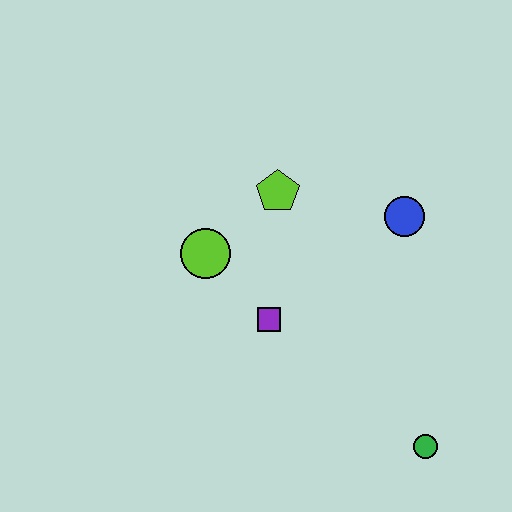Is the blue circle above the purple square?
Yes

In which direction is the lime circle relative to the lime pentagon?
The lime circle is to the left of the lime pentagon.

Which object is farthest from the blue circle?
The green circle is farthest from the blue circle.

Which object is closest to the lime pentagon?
The lime circle is closest to the lime pentagon.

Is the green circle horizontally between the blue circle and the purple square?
No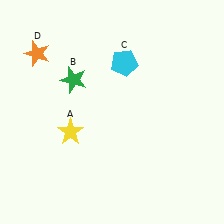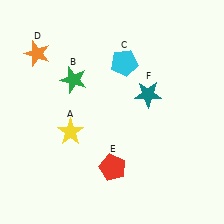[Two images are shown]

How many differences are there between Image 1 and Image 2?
There are 2 differences between the two images.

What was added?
A red pentagon (E), a teal star (F) were added in Image 2.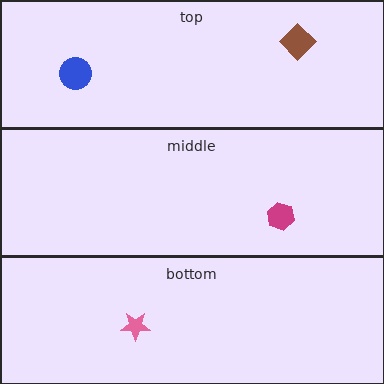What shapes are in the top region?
The blue circle, the brown diamond.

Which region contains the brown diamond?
The top region.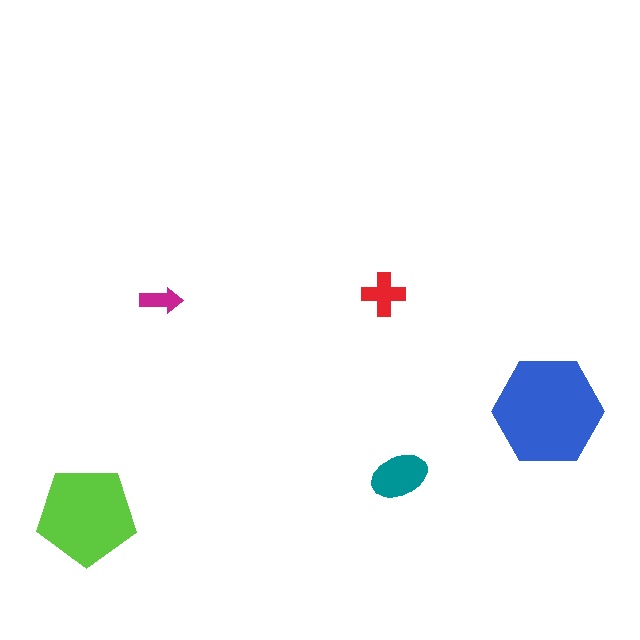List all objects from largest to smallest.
The blue hexagon, the lime pentagon, the teal ellipse, the red cross, the magenta arrow.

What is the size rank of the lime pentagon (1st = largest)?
2nd.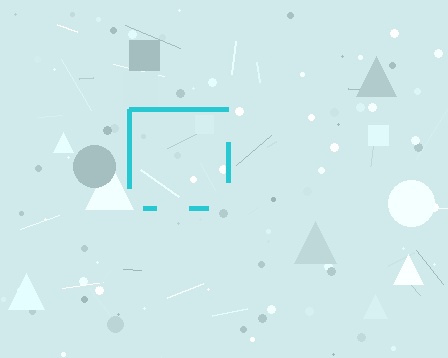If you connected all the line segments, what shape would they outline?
They would outline a square.